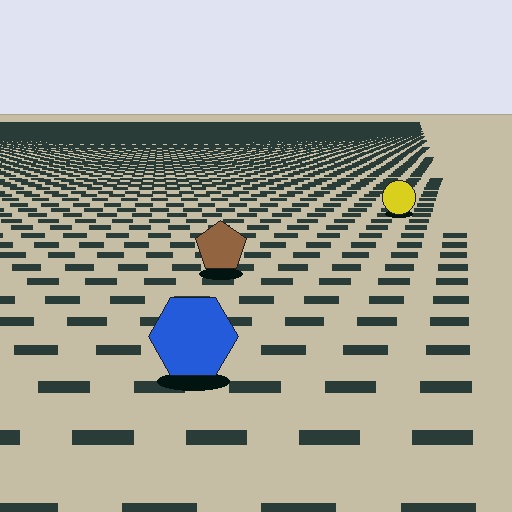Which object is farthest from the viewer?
The yellow circle is farthest from the viewer. It appears smaller and the ground texture around it is denser.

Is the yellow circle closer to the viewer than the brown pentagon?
No. The brown pentagon is closer — you can tell from the texture gradient: the ground texture is coarser near it.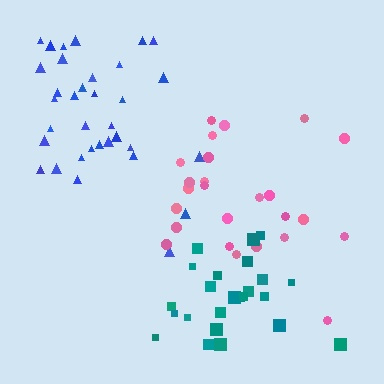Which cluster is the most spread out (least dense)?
Pink.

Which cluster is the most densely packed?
Teal.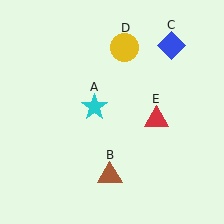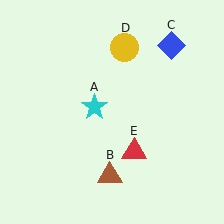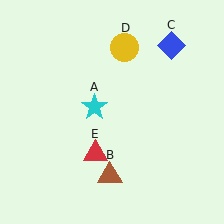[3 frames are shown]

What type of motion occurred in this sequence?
The red triangle (object E) rotated clockwise around the center of the scene.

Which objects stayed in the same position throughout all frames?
Cyan star (object A) and brown triangle (object B) and blue diamond (object C) and yellow circle (object D) remained stationary.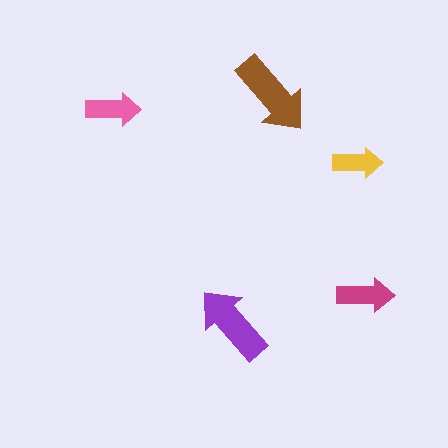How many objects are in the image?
There are 5 objects in the image.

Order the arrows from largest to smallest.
the brown one, the purple one, the magenta one, the pink one, the yellow one.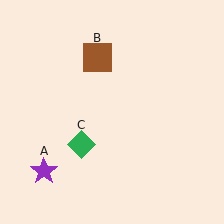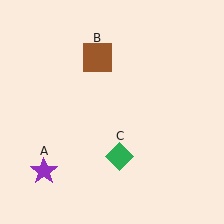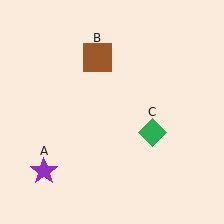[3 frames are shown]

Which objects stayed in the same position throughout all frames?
Purple star (object A) and brown square (object B) remained stationary.